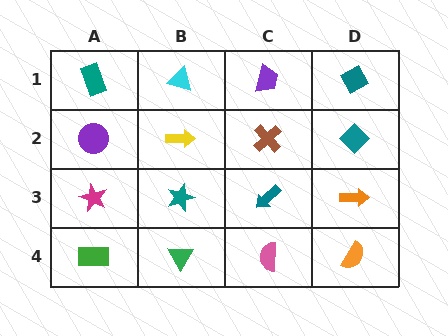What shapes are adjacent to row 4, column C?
A teal arrow (row 3, column C), a green triangle (row 4, column B), an orange semicircle (row 4, column D).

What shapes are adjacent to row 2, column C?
A purple trapezoid (row 1, column C), a teal arrow (row 3, column C), a yellow arrow (row 2, column B), a teal diamond (row 2, column D).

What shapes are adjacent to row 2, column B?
A cyan triangle (row 1, column B), a teal star (row 3, column B), a purple circle (row 2, column A), a brown cross (row 2, column C).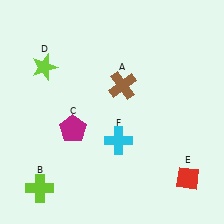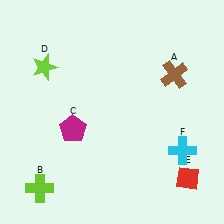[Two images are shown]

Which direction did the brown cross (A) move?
The brown cross (A) moved right.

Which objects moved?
The objects that moved are: the brown cross (A), the cyan cross (F).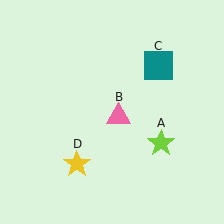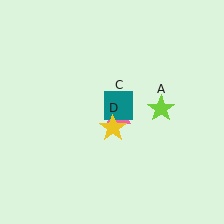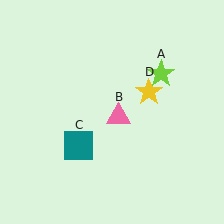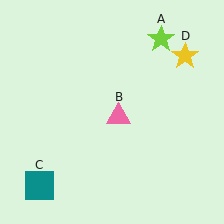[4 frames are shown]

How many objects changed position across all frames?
3 objects changed position: lime star (object A), teal square (object C), yellow star (object D).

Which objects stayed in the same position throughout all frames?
Pink triangle (object B) remained stationary.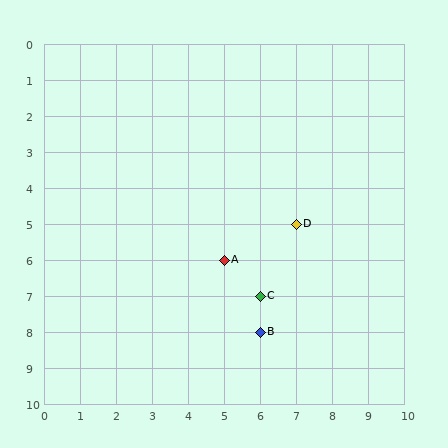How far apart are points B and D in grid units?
Points B and D are 1 column and 3 rows apart (about 3.2 grid units diagonally).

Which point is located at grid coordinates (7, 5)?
Point D is at (7, 5).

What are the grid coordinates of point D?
Point D is at grid coordinates (7, 5).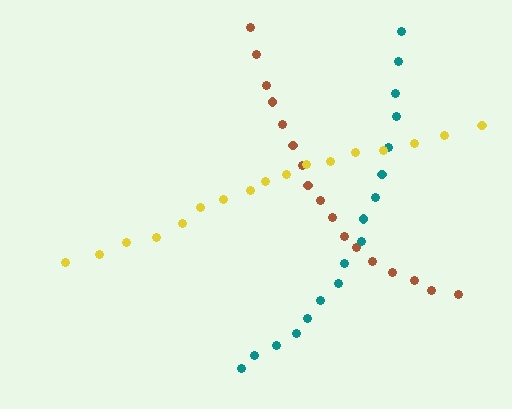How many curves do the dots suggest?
There are 3 distinct paths.